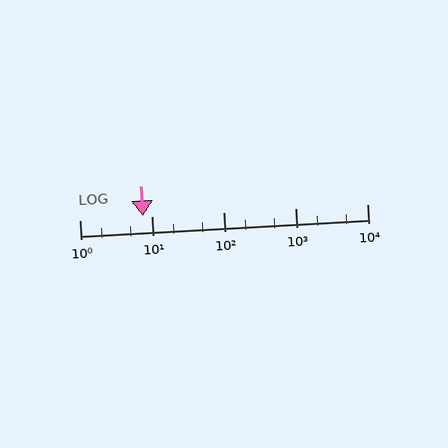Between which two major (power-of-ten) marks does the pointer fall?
The pointer is between 1 and 10.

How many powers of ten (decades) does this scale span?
The scale spans 4 decades, from 1 to 10000.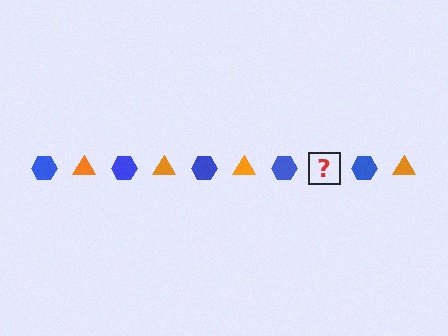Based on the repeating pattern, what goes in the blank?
The blank should be an orange triangle.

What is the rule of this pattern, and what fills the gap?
The rule is that the pattern alternates between blue hexagon and orange triangle. The gap should be filled with an orange triangle.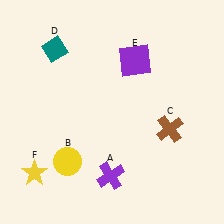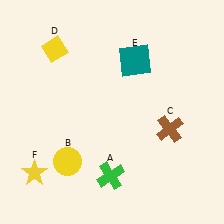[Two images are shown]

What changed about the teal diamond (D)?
In Image 1, D is teal. In Image 2, it changed to yellow.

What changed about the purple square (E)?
In Image 1, E is purple. In Image 2, it changed to teal.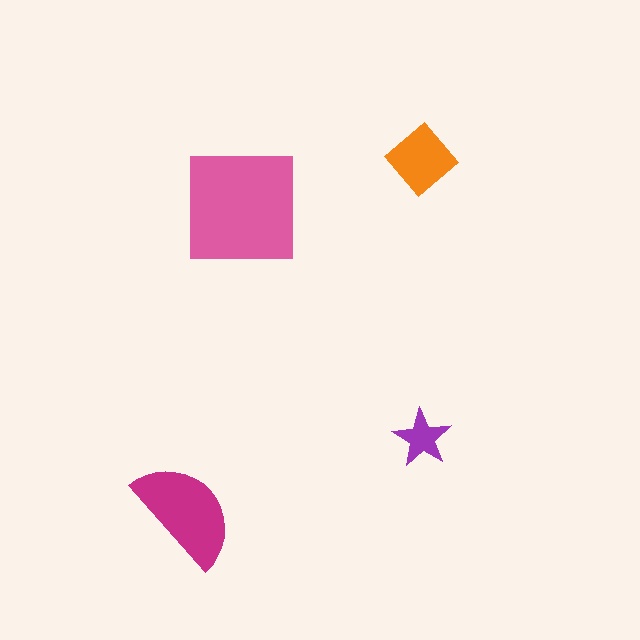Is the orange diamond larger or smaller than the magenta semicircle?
Smaller.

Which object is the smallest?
The purple star.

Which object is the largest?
The pink square.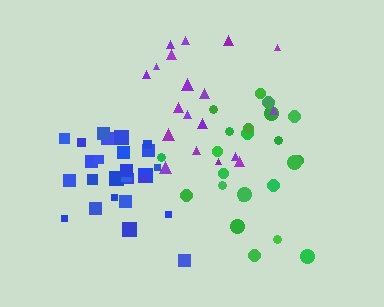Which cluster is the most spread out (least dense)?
Purple.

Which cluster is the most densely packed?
Blue.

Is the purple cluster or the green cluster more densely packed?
Green.